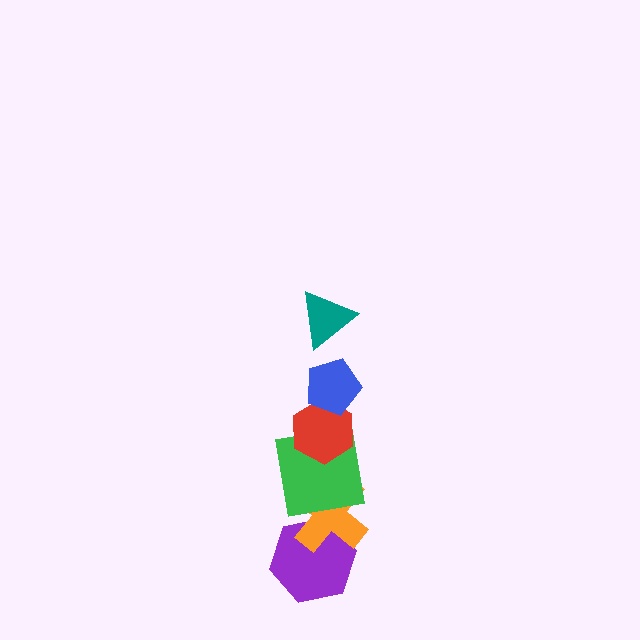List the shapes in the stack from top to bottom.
From top to bottom: the teal triangle, the blue pentagon, the red hexagon, the green square, the orange cross, the purple hexagon.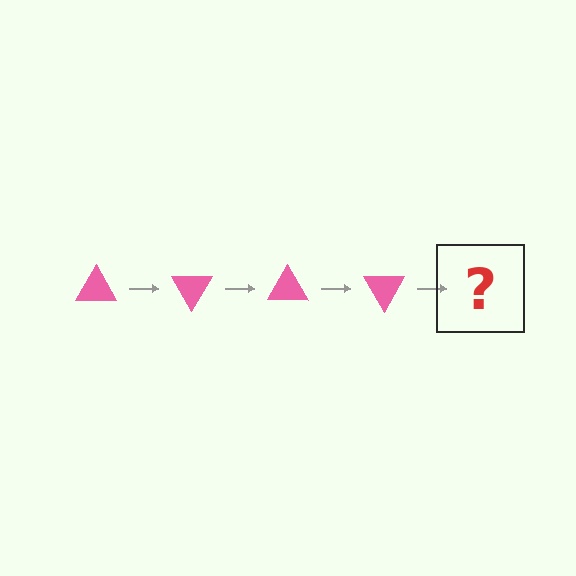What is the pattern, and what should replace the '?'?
The pattern is that the triangle rotates 60 degrees each step. The '?' should be a pink triangle rotated 240 degrees.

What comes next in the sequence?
The next element should be a pink triangle rotated 240 degrees.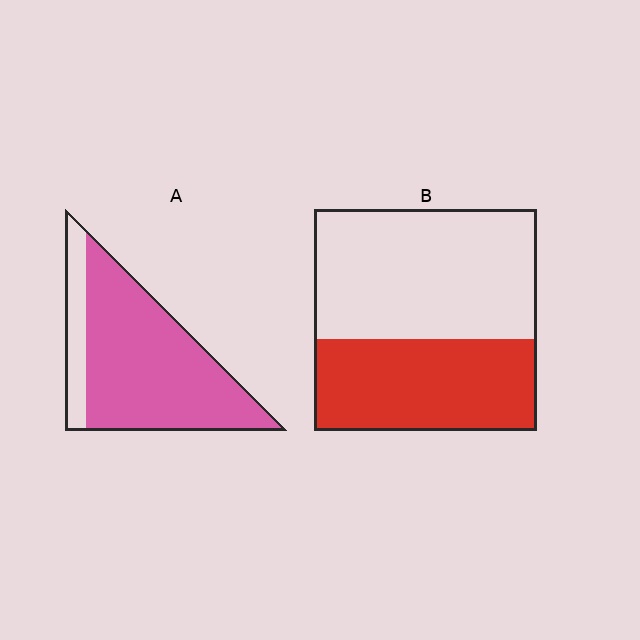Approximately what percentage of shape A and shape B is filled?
A is approximately 80% and B is approximately 40%.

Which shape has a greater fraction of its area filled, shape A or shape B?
Shape A.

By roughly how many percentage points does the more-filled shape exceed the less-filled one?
By roughly 40 percentage points (A over B).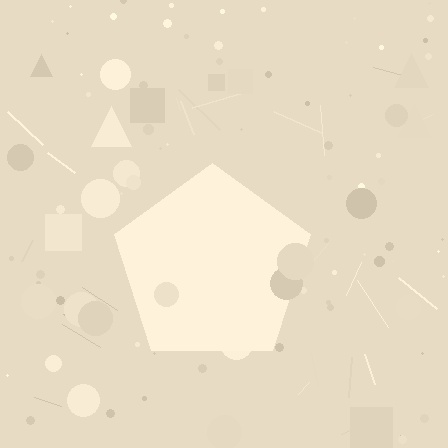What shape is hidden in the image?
A pentagon is hidden in the image.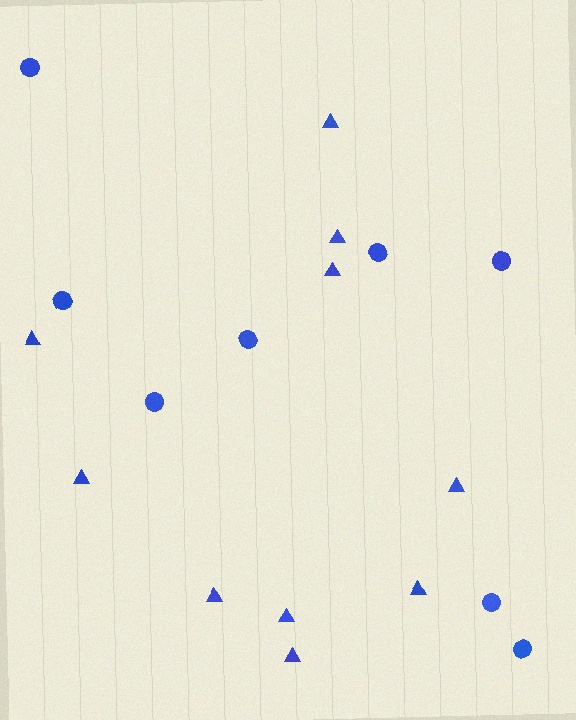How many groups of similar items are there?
There are 2 groups: one group of triangles (10) and one group of circles (8).